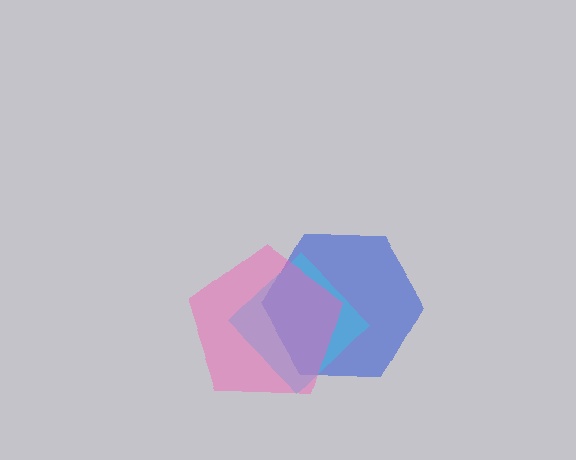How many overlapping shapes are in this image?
There are 3 overlapping shapes in the image.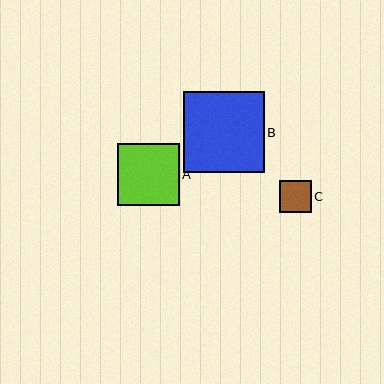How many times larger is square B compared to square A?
Square B is approximately 1.3 times the size of square A.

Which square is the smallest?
Square C is the smallest with a size of approximately 32 pixels.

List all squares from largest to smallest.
From largest to smallest: B, A, C.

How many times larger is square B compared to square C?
Square B is approximately 2.5 times the size of square C.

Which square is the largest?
Square B is the largest with a size of approximately 80 pixels.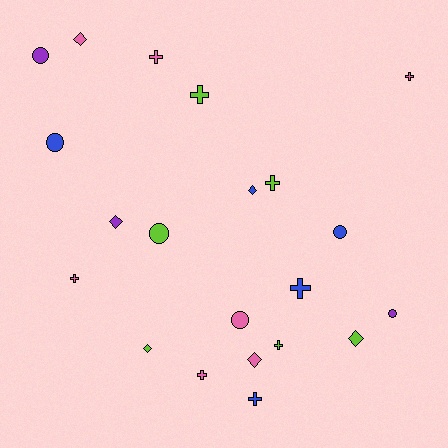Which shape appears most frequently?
Cross, with 9 objects.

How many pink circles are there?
There is 1 pink circle.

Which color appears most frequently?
Pink, with 7 objects.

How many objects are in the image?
There are 21 objects.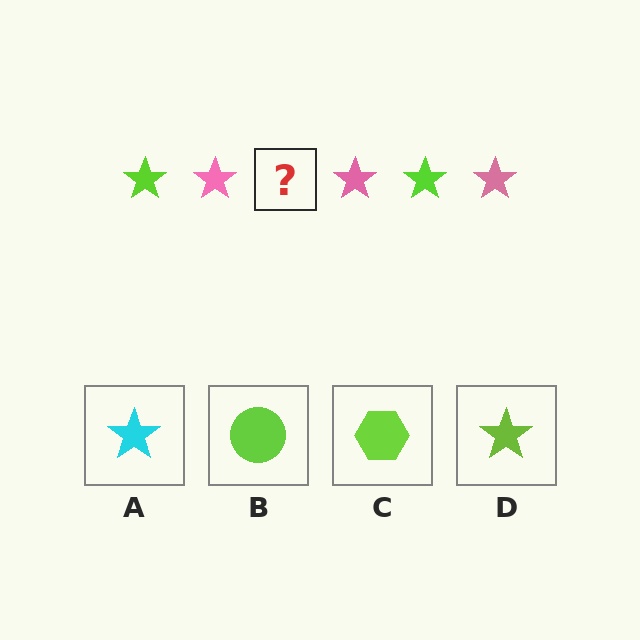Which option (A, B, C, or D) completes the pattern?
D.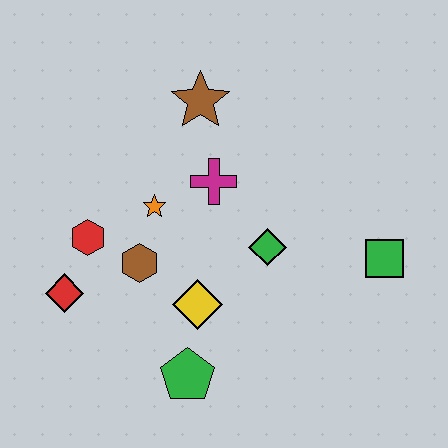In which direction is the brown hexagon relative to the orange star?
The brown hexagon is below the orange star.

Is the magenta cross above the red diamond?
Yes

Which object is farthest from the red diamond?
The green square is farthest from the red diamond.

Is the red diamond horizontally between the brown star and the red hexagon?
No